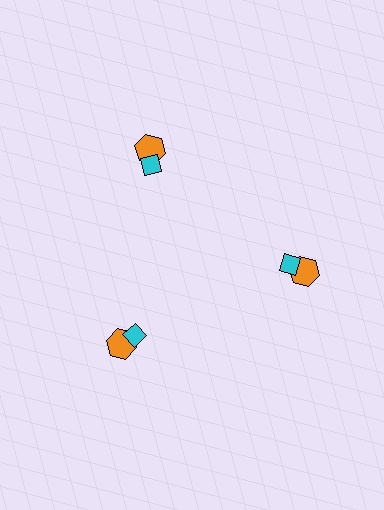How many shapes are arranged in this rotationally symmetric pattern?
There are 6 shapes, arranged in 3 groups of 2.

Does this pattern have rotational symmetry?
Yes, this pattern has 3-fold rotational symmetry. It looks the same after rotating 120 degrees around the center.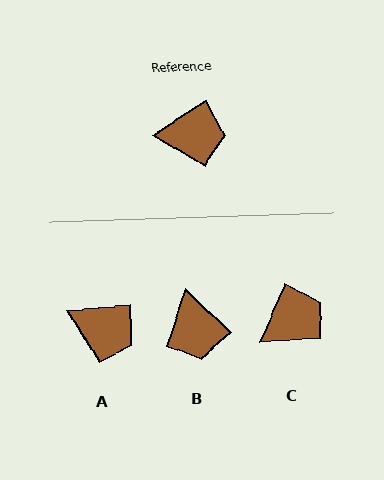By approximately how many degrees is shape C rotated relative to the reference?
Approximately 33 degrees counter-clockwise.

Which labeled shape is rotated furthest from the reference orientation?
B, about 77 degrees away.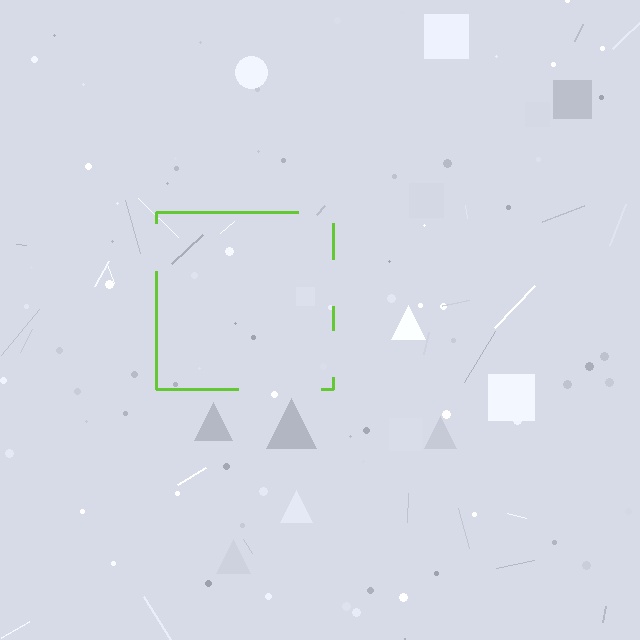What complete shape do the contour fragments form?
The contour fragments form a square.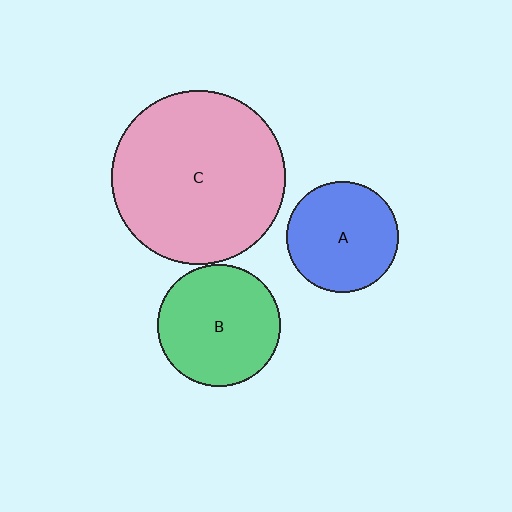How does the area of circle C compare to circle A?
Approximately 2.5 times.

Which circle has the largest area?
Circle C (pink).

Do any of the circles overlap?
No, none of the circles overlap.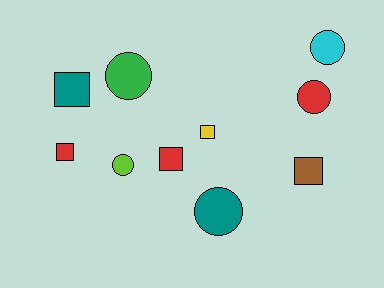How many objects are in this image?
There are 10 objects.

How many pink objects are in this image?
There are no pink objects.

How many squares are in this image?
There are 5 squares.